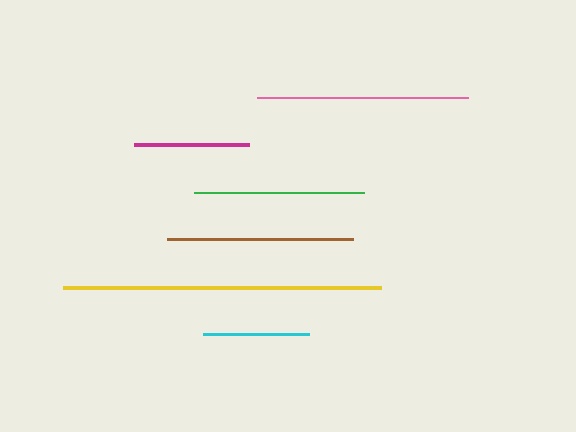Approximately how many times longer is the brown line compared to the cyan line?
The brown line is approximately 1.8 times the length of the cyan line.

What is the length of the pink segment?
The pink segment is approximately 211 pixels long.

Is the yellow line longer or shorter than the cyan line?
The yellow line is longer than the cyan line.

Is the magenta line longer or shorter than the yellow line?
The yellow line is longer than the magenta line.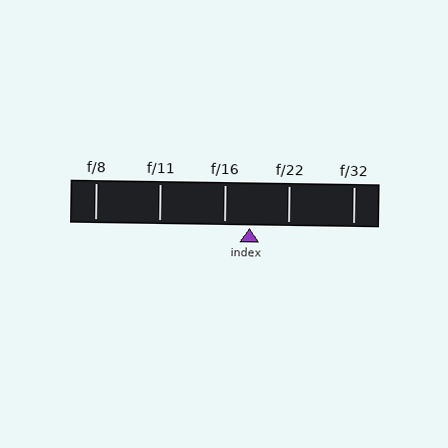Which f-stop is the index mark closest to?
The index mark is closest to f/16.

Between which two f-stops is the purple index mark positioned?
The index mark is between f/16 and f/22.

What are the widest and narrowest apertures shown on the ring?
The widest aperture shown is f/8 and the narrowest is f/32.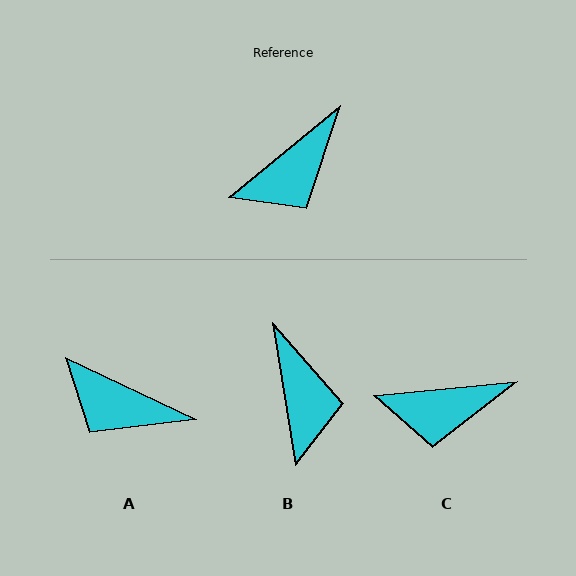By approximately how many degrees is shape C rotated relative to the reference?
Approximately 34 degrees clockwise.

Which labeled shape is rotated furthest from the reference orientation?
A, about 65 degrees away.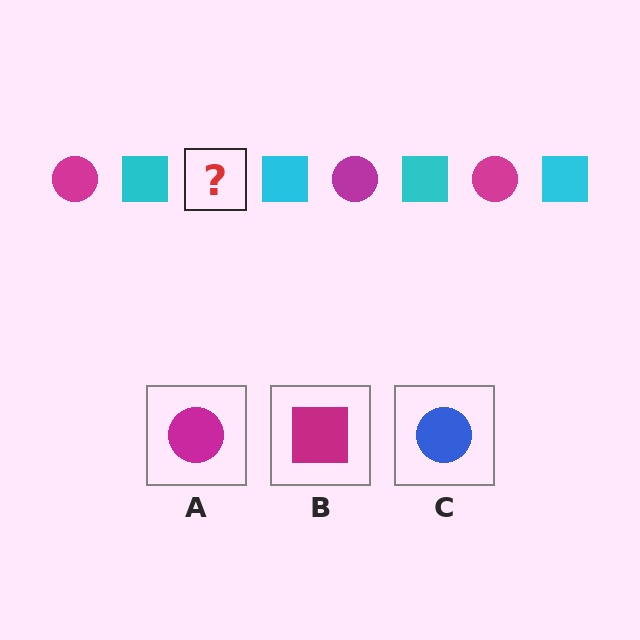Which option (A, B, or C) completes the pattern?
A.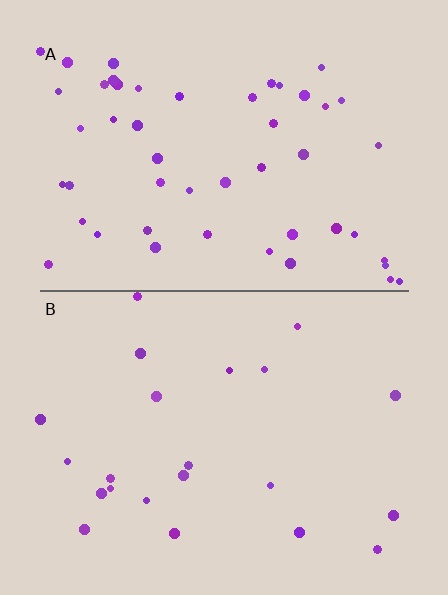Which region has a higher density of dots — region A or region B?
A (the top).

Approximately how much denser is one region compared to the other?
Approximately 2.2× — region A over region B.